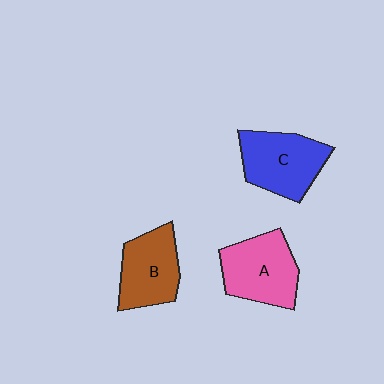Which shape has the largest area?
Shape C (blue).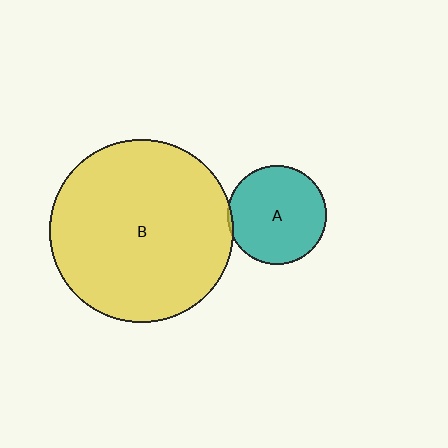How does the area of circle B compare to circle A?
Approximately 3.4 times.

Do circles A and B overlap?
Yes.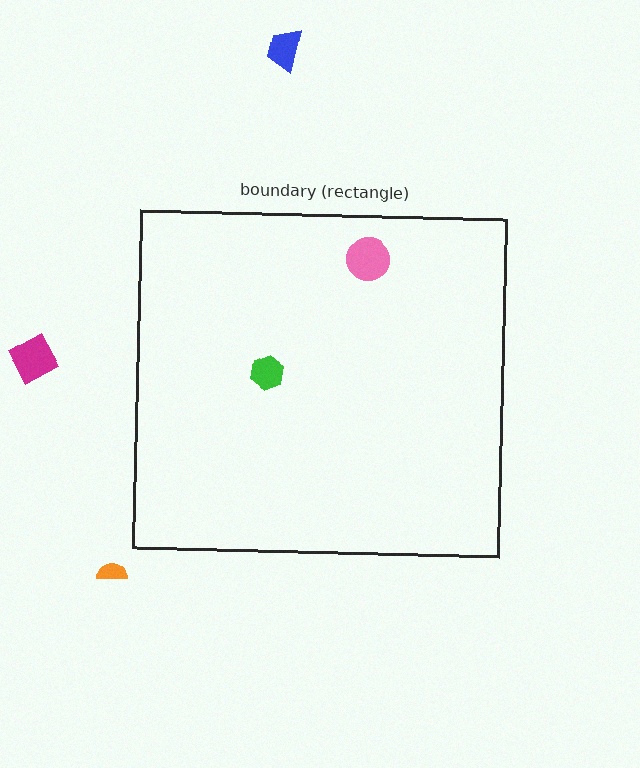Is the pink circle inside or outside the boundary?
Inside.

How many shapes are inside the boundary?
2 inside, 3 outside.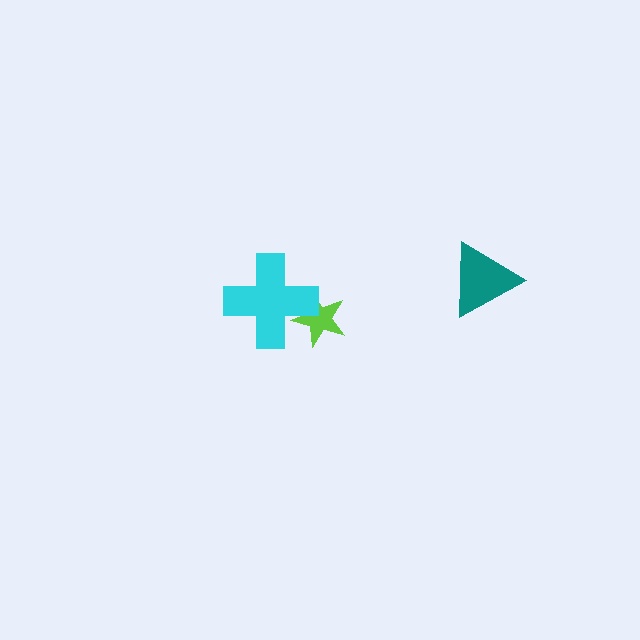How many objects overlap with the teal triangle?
0 objects overlap with the teal triangle.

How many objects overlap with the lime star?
1 object overlaps with the lime star.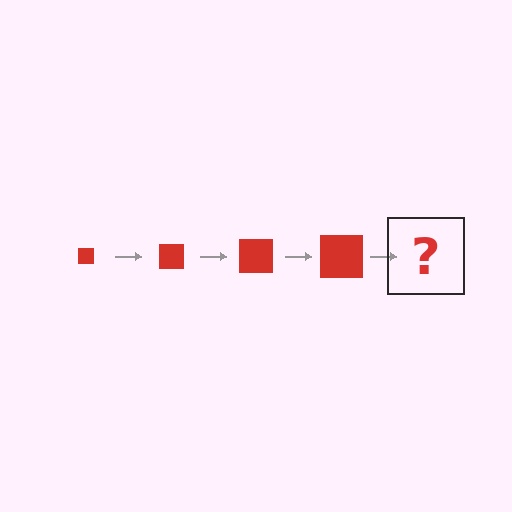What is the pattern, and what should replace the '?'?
The pattern is that the square gets progressively larger each step. The '?' should be a red square, larger than the previous one.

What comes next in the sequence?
The next element should be a red square, larger than the previous one.